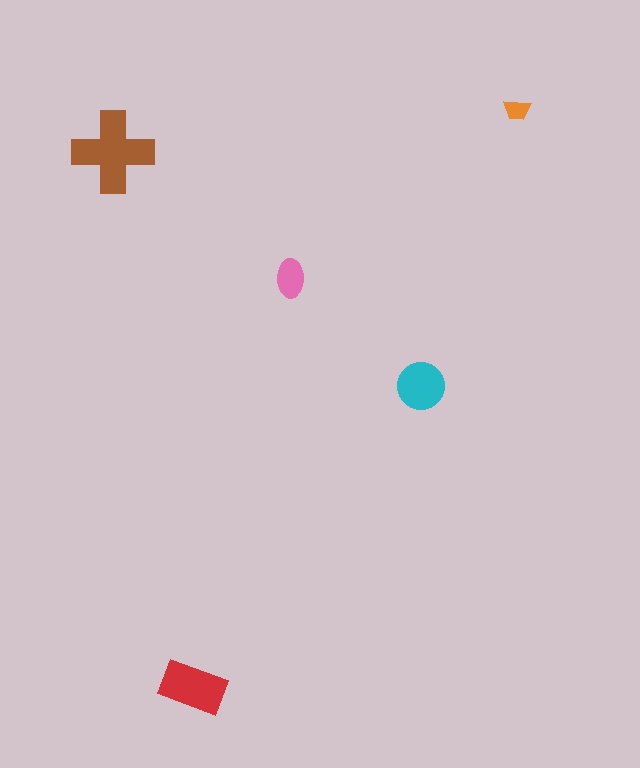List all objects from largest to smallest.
The brown cross, the red rectangle, the cyan circle, the pink ellipse, the orange trapezoid.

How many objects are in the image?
There are 5 objects in the image.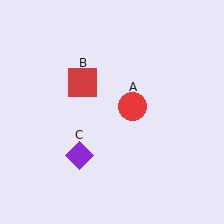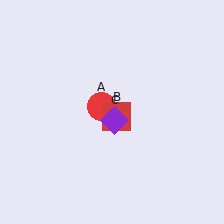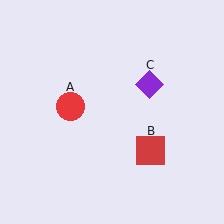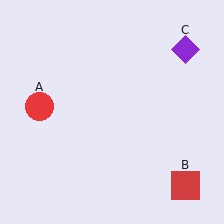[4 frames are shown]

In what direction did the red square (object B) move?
The red square (object B) moved down and to the right.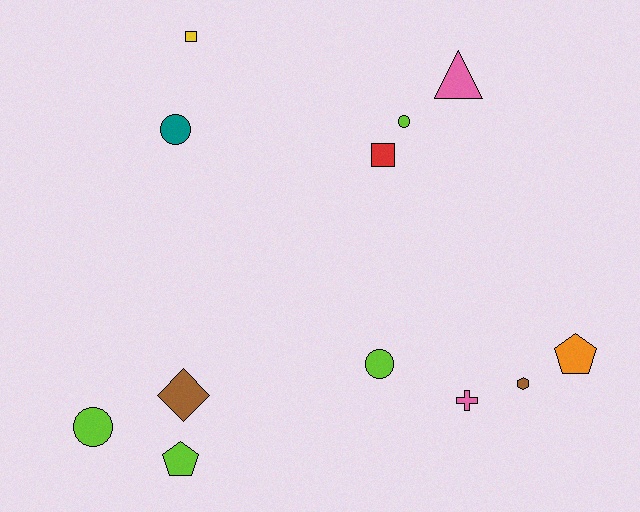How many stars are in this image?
There are no stars.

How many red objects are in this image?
There is 1 red object.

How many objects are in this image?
There are 12 objects.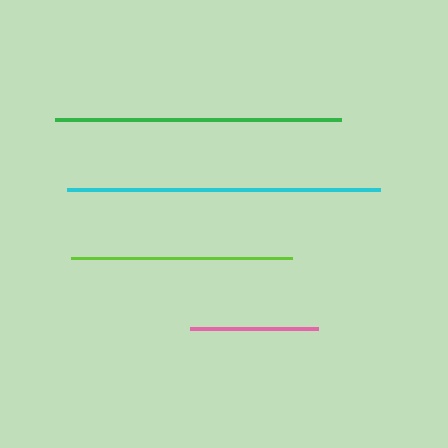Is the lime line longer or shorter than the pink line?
The lime line is longer than the pink line.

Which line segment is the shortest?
The pink line is the shortest at approximately 128 pixels.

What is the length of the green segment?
The green segment is approximately 286 pixels long.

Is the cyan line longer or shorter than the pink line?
The cyan line is longer than the pink line.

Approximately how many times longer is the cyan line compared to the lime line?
The cyan line is approximately 1.4 times the length of the lime line.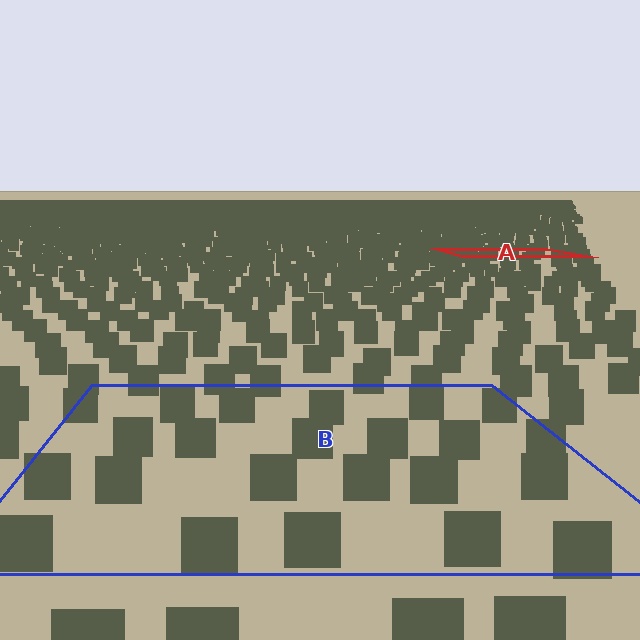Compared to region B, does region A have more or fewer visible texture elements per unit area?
Region A has more texture elements per unit area — they are packed more densely because it is farther away.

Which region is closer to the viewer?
Region B is closer. The texture elements there are larger and more spread out.